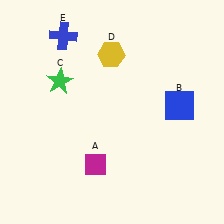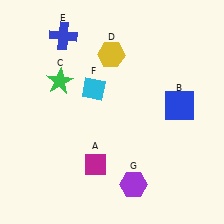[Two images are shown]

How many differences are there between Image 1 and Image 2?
There are 2 differences between the two images.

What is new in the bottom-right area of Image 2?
A purple hexagon (G) was added in the bottom-right area of Image 2.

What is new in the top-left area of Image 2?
A cyan diamond (F) was added in the top-left area of Image 2.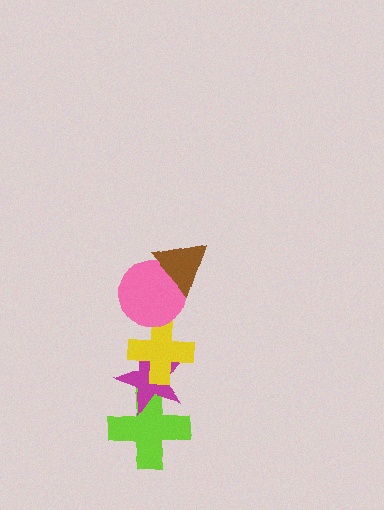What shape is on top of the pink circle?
The brown triangle is on top of the pink circle.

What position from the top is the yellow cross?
The yellow cross is 3rd from the top.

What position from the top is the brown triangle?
The brown triangle is 1st from the top.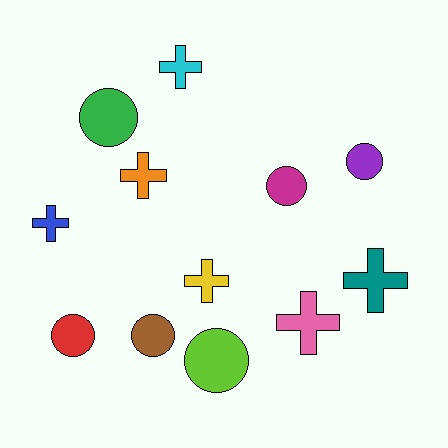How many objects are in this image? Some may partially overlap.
There are 12 objects.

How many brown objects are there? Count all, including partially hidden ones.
There is 1 brown object.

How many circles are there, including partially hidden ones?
There are 6 circles.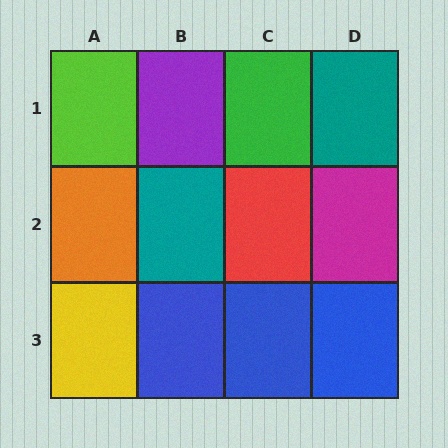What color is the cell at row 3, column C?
Blue.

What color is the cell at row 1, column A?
Lime.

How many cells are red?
1 cell is red.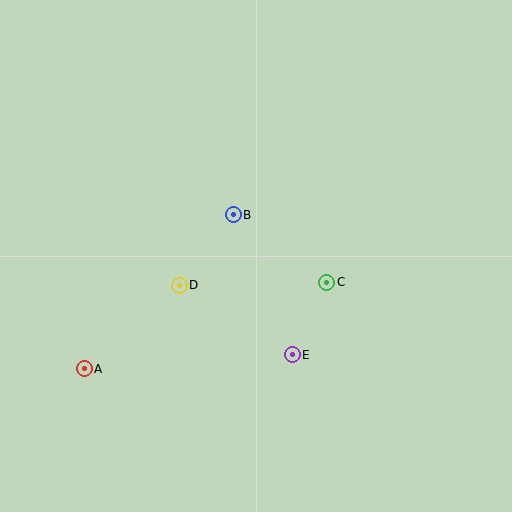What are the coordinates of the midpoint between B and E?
The midpoint between B and E is at (263, 285).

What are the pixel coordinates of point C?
Point C is at (327, 282).